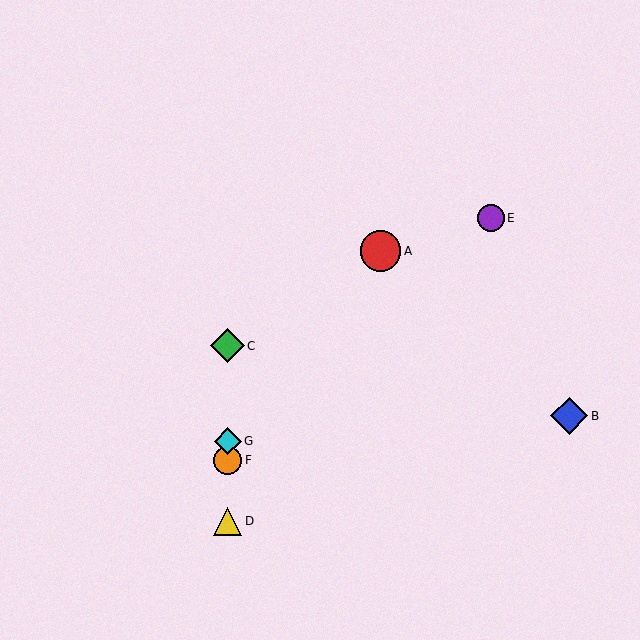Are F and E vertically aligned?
No, F is at x≈228 and E is at x≈491.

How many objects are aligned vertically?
4 objects (C, D, F, G) are aligned vertically.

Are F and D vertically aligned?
Yes, both are at x≈228.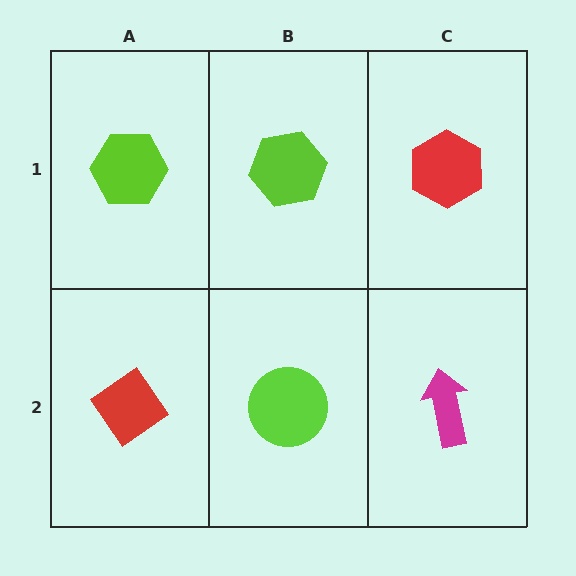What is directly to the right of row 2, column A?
A lime circle.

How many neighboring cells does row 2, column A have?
2.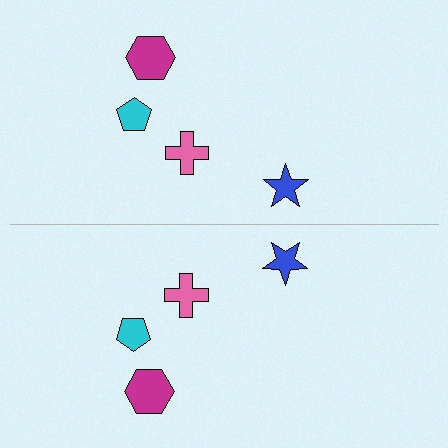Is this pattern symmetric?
Yes, this pattern has bilateral (reflection) symmetry.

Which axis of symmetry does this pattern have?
The pattern has a horizontal axis of symmetry running through the center of the image.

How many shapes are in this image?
There are 8 shapes in this image.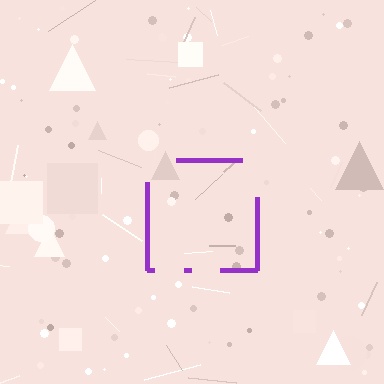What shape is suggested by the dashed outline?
The dashed outline suggests a square.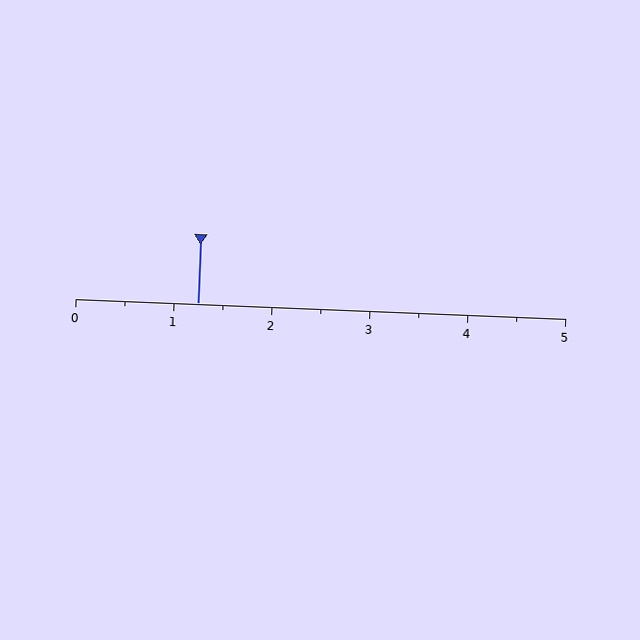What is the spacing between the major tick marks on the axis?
The major ticks are spaced 1 apart.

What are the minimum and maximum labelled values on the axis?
The axis runs from 0 to 5.